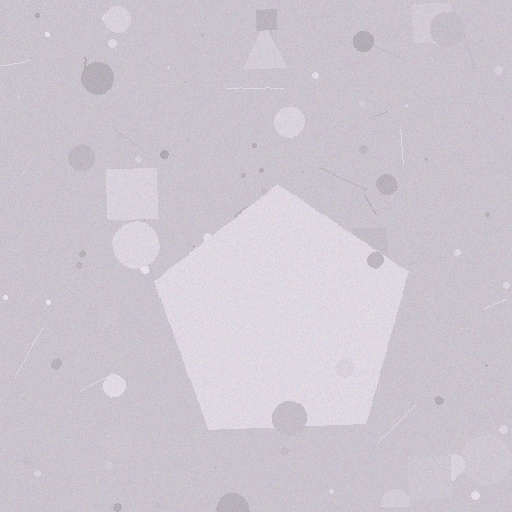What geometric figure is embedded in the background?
A pentagon is embedded in the background.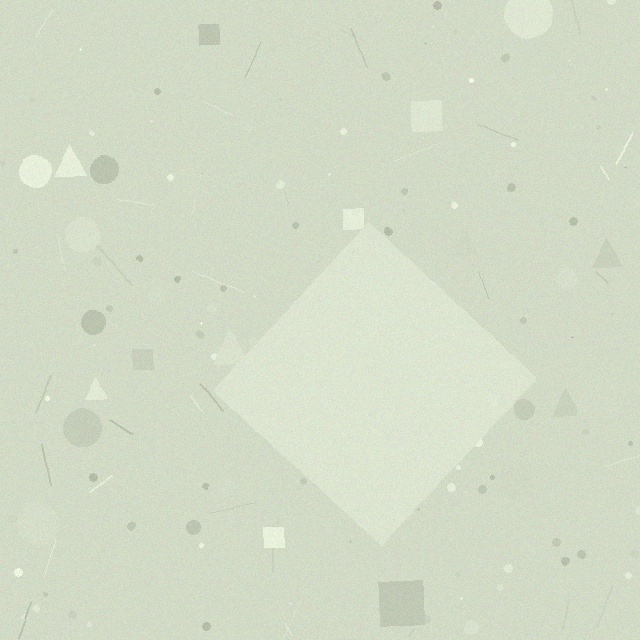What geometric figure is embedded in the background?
A diamond is embedded in the background.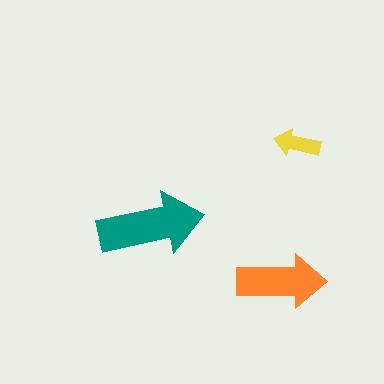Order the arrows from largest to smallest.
the teal one, the orange one, the yellow one.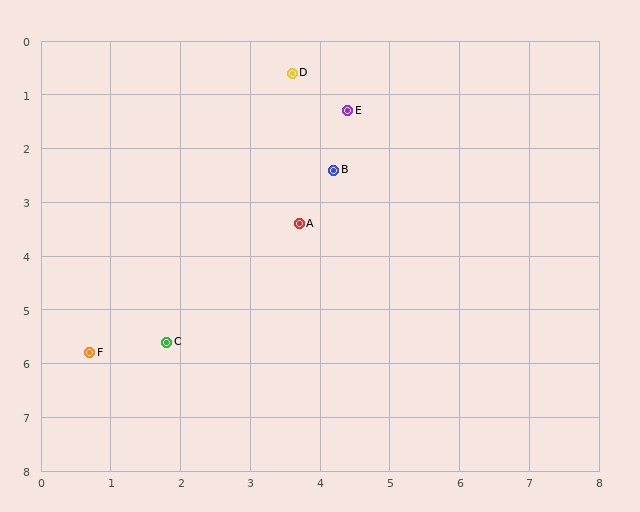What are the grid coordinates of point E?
Point E is at approximately (4.4, 1.3).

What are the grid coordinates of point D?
Point D is at approximately (3.6, 0.6).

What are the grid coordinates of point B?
Point B is at approximately (4.2, 2.4).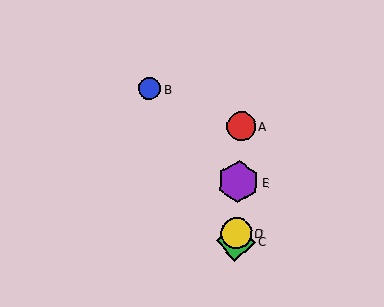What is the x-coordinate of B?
Object B is at x≈150.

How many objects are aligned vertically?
4 objects (A, C, D, E) are aligned vertically.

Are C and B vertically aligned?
No, C is at x≈236 and B is at x≈150.